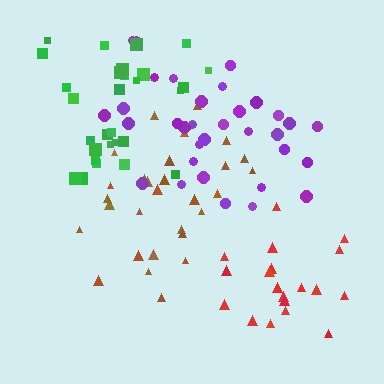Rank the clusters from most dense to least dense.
red, purple, brown, green.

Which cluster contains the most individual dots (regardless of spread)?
Purple (33).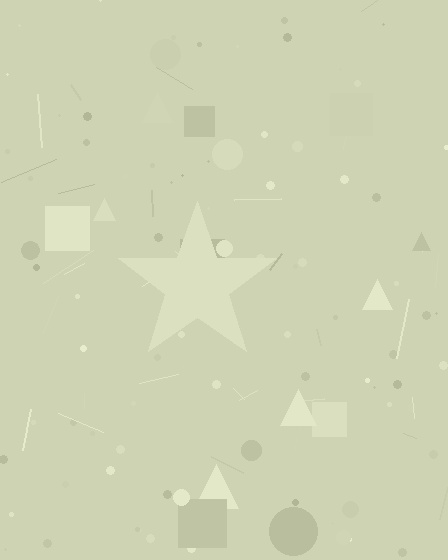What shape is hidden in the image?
A star is hidden in the image.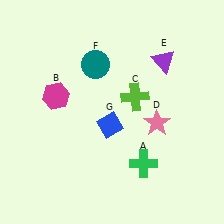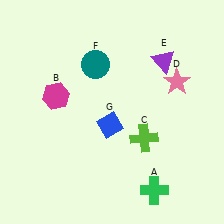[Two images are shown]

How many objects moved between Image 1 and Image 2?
3 objects moved between the two images.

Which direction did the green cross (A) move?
The green cross (A) moved down.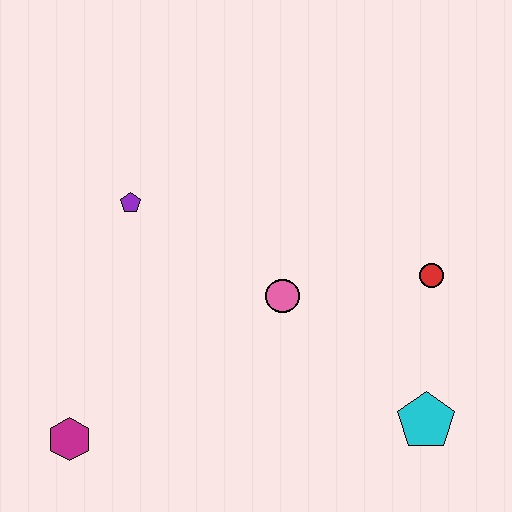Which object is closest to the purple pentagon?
The pink circle is closest to the purple pentagon.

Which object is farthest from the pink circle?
The magenta hexagon is farthest from the pink circle.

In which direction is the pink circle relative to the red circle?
The pink circle is to the left of the red circle.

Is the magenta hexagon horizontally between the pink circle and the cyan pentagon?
No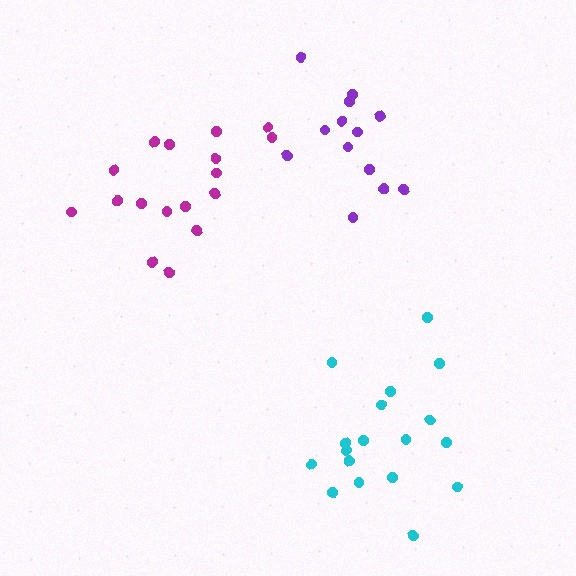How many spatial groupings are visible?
There are 3 spatial groupings.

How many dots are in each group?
Group 1: 17 dots, Group 2: 13 dots, Group 3: 18 dots (48 total).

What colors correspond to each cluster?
The clusters are colored: magenta, purple, cyan.